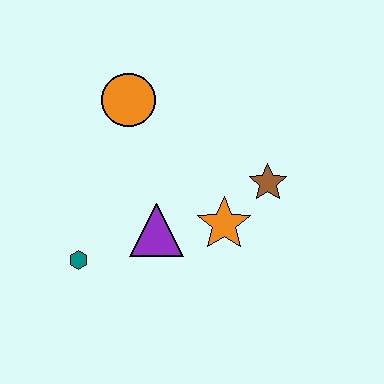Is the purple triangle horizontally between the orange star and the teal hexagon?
Yes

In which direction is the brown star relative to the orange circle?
The brown star is to the right of the orange circle.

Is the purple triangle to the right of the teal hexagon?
Yes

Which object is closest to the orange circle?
The purple triangle is closest to the orange circle.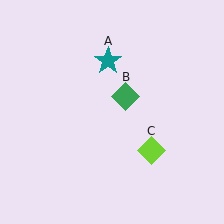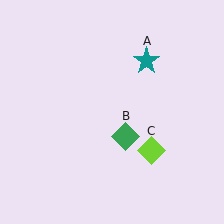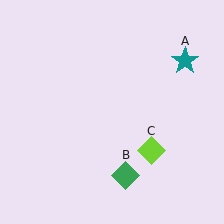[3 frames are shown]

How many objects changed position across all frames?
2 objects changed position: teal star (object A), green diamond (object B).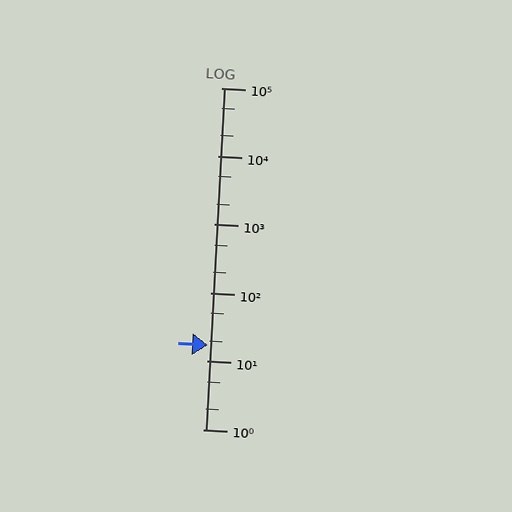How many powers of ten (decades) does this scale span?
The scale spans 5 decades, from 1 to 100000.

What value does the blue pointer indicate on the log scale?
The pointer indicates approximately 17.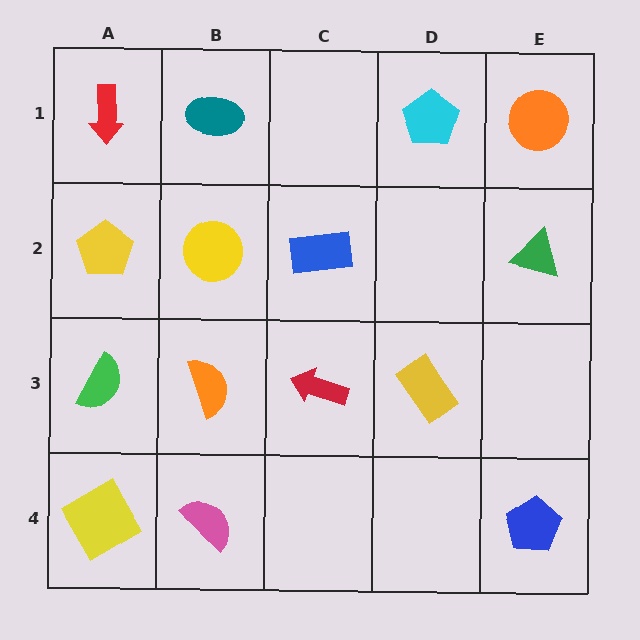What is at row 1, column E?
An orange circle.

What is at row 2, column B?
A yellow circle.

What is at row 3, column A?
A green semicircle.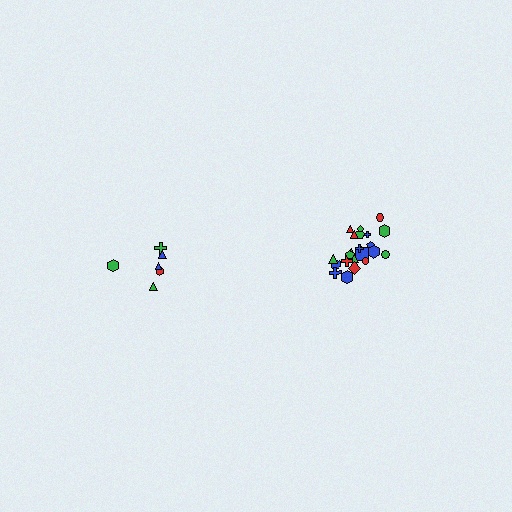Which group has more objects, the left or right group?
The right group.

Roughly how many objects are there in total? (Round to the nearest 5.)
Roughly 30 objects in total.